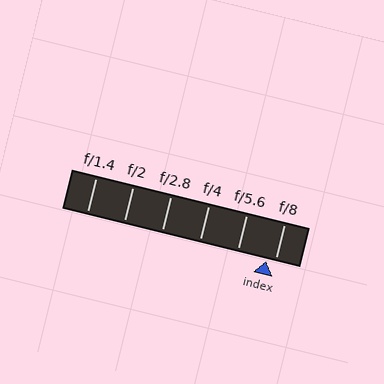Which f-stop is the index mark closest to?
The index mark is closest to f/8.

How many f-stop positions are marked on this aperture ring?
There are 6 f-stop positions marked.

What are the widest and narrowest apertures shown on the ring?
The widest aperture shown is f/1.4 and the narrowest is f/8.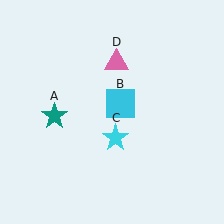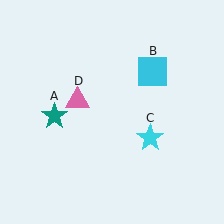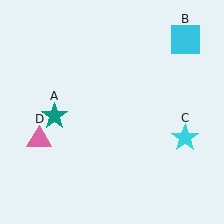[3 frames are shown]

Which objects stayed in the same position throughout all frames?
Teal star (object A) remained stationary.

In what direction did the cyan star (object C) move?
The cyan star (object C) moved right.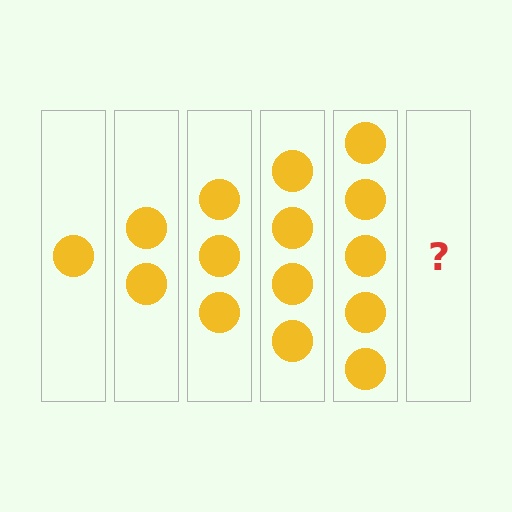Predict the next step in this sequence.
The next step is 6 circles.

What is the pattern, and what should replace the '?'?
The pattern is that each step adds one more circle. The '?' should be 6 circles.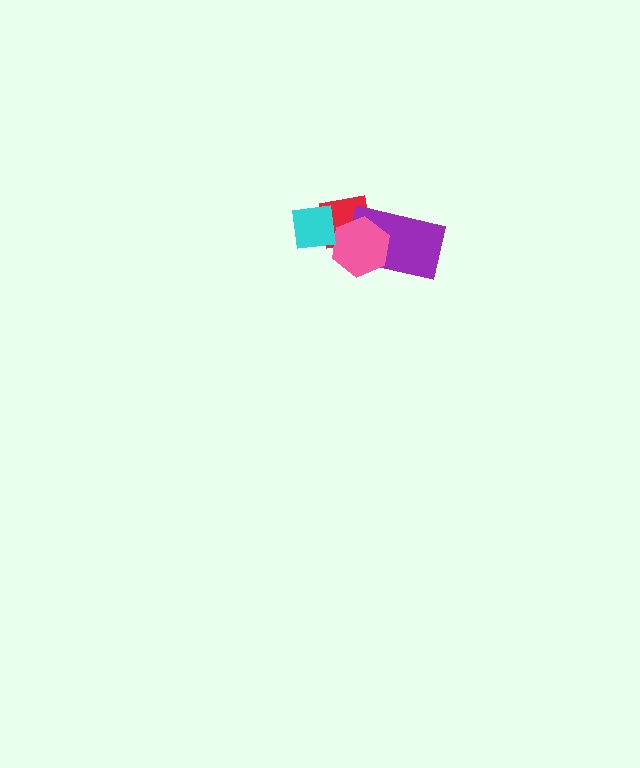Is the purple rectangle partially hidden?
Yes, it is partially covered by another shape.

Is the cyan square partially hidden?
No, no other shape covers it.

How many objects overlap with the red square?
3 objects overlap with the red square.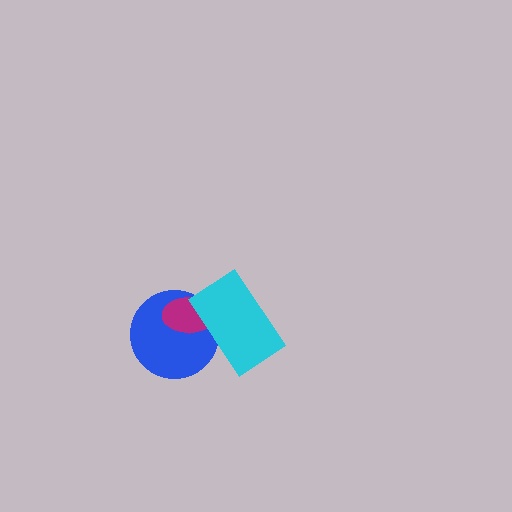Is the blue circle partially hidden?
Yes, it is partially covered by another shape.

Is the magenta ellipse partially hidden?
Yes, it is partially covered by another shape.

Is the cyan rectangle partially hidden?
No, no other shape covers it.